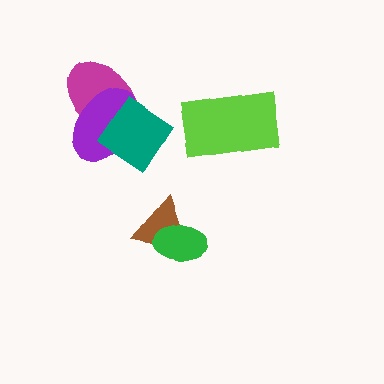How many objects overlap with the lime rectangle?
0 objects overlap with the lime rectangle.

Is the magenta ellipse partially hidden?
Yes, it is partially covered by another shape.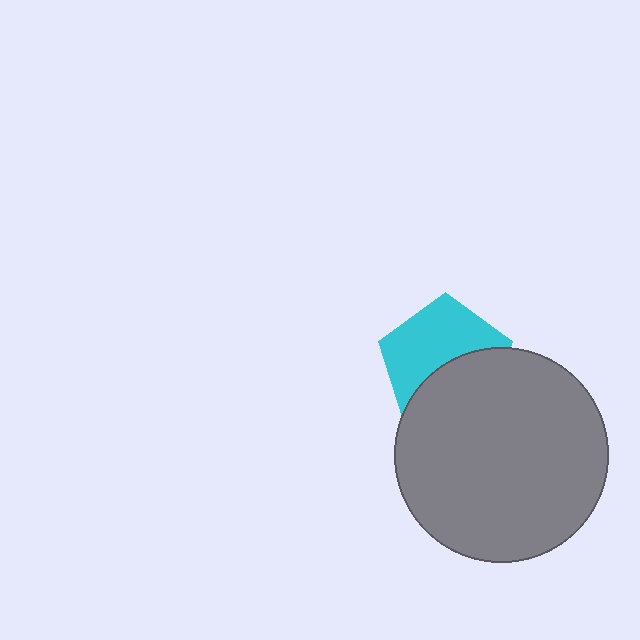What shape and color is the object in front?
The object in front is a gray circle.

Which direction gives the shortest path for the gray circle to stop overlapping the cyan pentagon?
Moving down gives the shortest separation.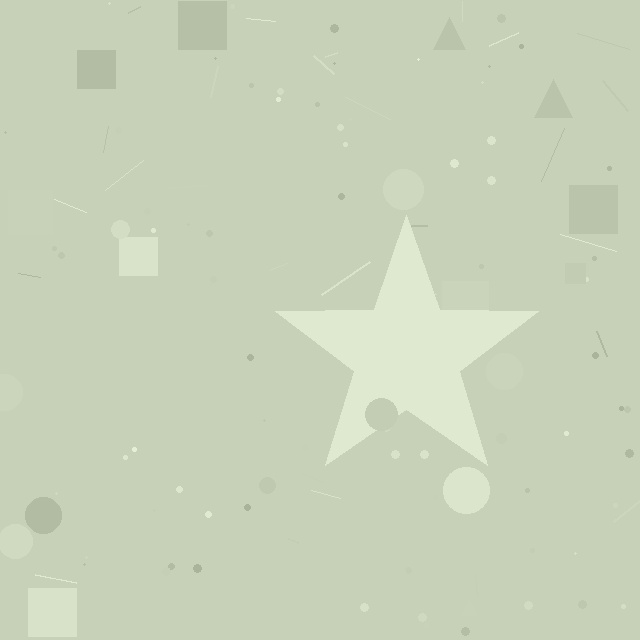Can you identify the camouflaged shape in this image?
The camouflaged shape is a star.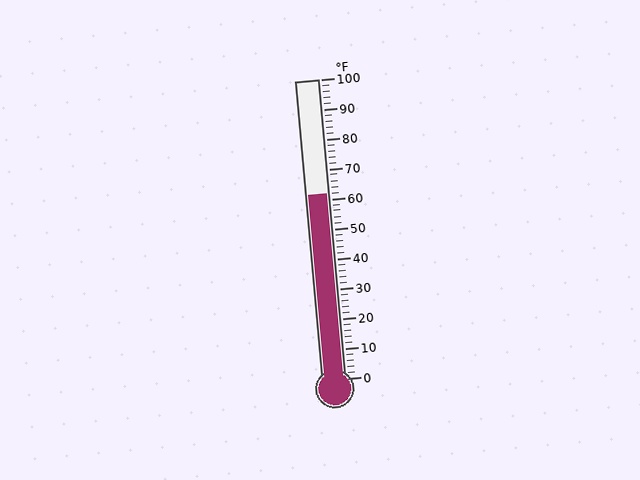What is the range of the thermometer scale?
The thermometer scale ranges from 0°F to 100°F.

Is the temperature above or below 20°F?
The temperature is above 20°F.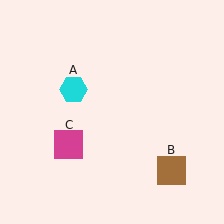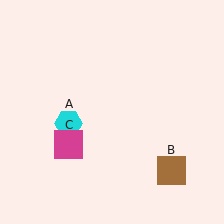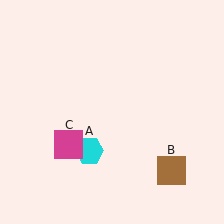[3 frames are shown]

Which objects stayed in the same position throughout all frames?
Brown square (object B) and magenta square (object C) remained stationary.